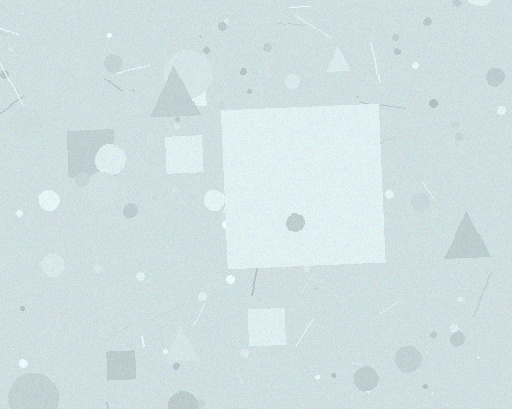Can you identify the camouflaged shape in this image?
The camouflaged shape is a square.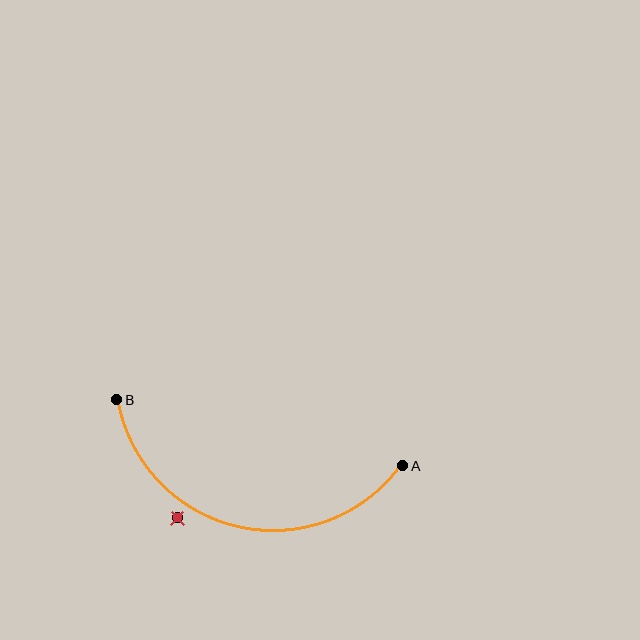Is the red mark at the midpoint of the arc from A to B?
No — the red mark does not lie on the arc at all. It sits slightly outside the curve.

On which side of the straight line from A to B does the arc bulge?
The arc bulges below the straight line connecting A and B.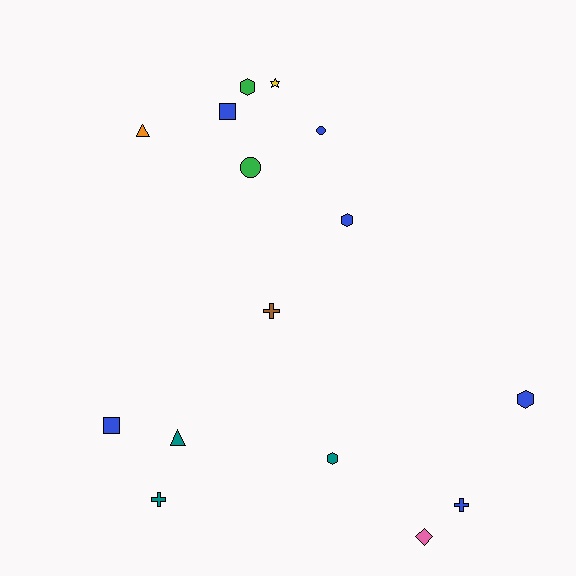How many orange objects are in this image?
There is 1 orange object.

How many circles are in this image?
There are 2 circles.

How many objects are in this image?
There are 15 objects.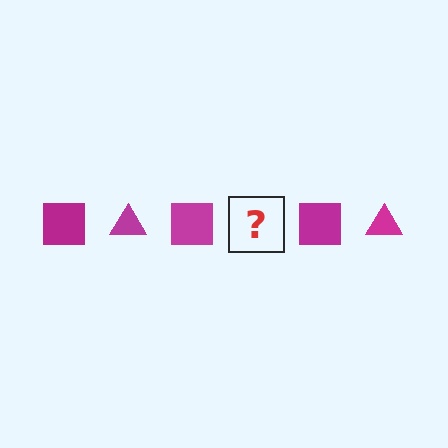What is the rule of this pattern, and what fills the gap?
The rule is that the pattern cycles through square, triangle shapes in magenta. The gap should be filled with a magenta triangle.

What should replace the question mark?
The question mark should be replaced with a magenta triangle.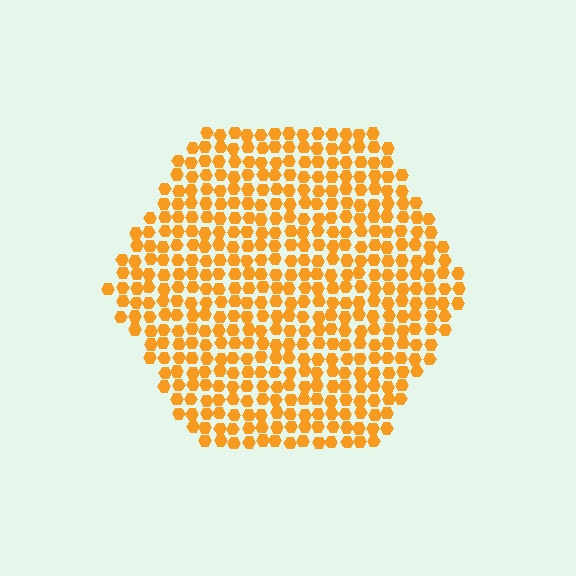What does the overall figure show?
The overall figure shows a hexagon.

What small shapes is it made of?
It is made of small hexagons.